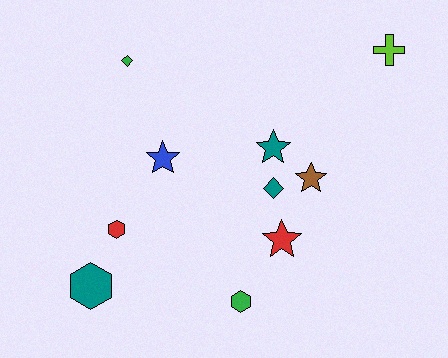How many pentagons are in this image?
There are no pentagons.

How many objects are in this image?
There are 10 objects.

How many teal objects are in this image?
There are 3 teal objects.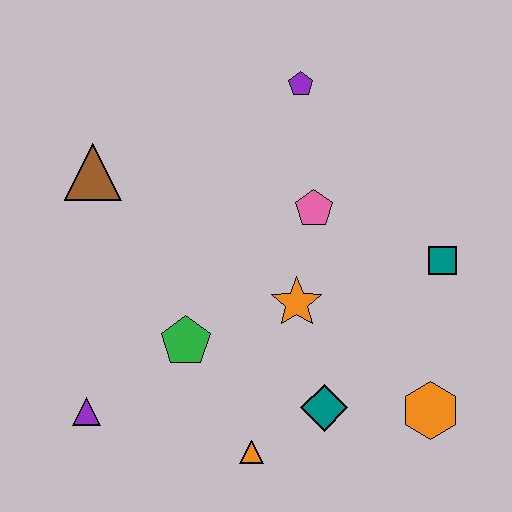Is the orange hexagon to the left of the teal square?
Yes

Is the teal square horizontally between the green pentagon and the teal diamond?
No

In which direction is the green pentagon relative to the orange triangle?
The green pentagon is above the orange triangle.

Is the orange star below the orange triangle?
No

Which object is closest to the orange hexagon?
The teal diamond is closest to the orange hexagon.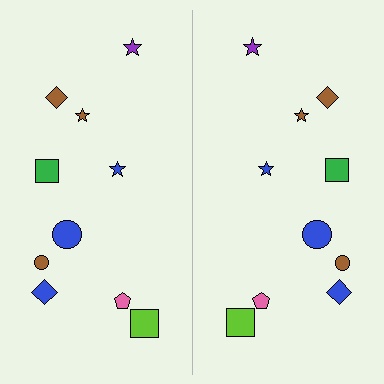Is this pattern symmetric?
Yes, this pattern has bilateral (reflection) symmetry.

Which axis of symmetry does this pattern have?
The pattern has a vertical axis of symmetry running through the center of the image.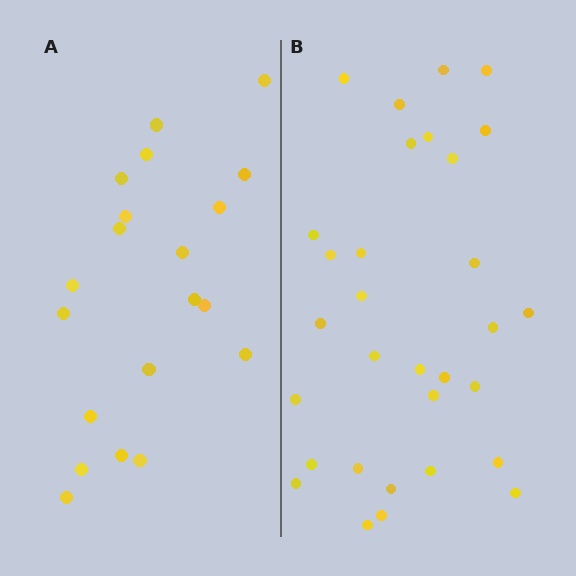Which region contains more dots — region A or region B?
Region B (the right region) has more dots.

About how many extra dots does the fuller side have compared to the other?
Region B has roughly 12 or so more dots than region A.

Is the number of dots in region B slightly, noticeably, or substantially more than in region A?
Region B has substantially more. The ratio is roughly 1.6 to 1.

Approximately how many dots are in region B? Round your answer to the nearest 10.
About 30 dots. (The exact count is 31, which rounds to 30.)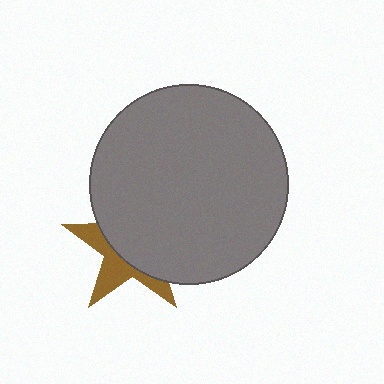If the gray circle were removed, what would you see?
You would see the complete brown star.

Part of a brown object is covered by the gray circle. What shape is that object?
It is a star.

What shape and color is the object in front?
The object in front is a gray circle.